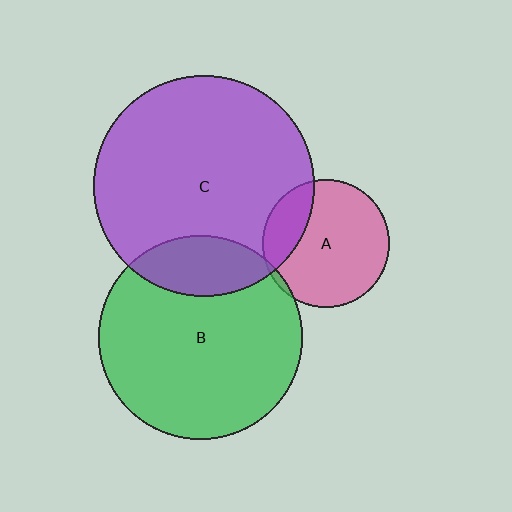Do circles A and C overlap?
Yes.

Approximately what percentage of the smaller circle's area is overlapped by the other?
Approximately 20%.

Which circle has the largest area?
Circle C (purple).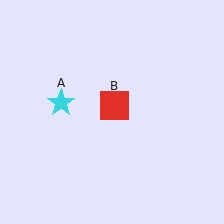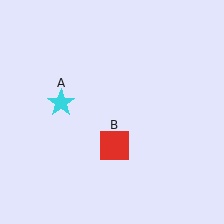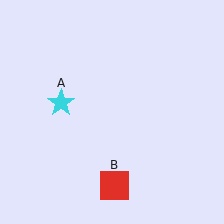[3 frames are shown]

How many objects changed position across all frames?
1 object changed position: red square (object B).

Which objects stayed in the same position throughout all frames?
Cyan star (object A) remained stationary.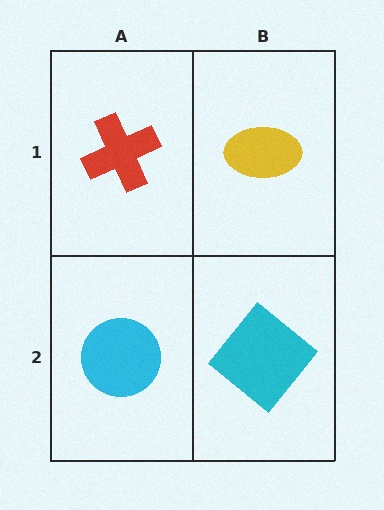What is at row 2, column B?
A cyan diamond.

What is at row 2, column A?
A cyan circle.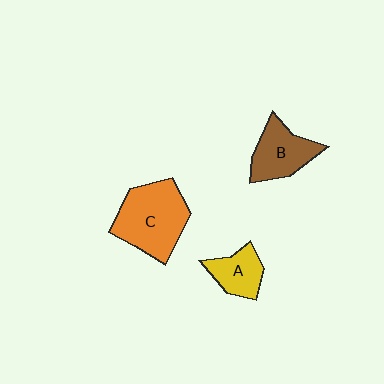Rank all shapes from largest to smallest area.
From largest to smallest: C (orange), B (brown), A (yellow).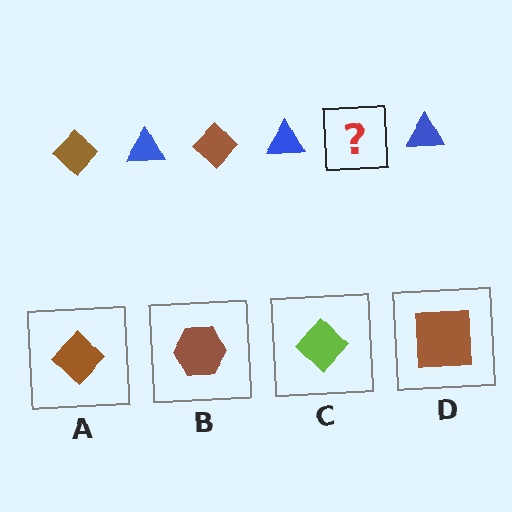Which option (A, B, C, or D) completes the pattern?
A.